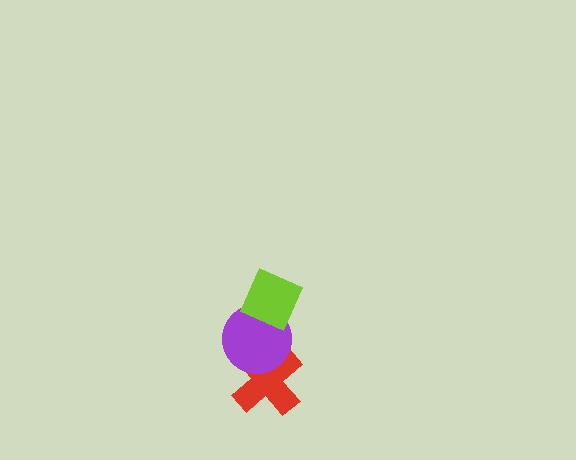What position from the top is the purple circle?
The purple circle is 2nd from the top.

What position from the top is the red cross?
The red cross is 3rd from the top.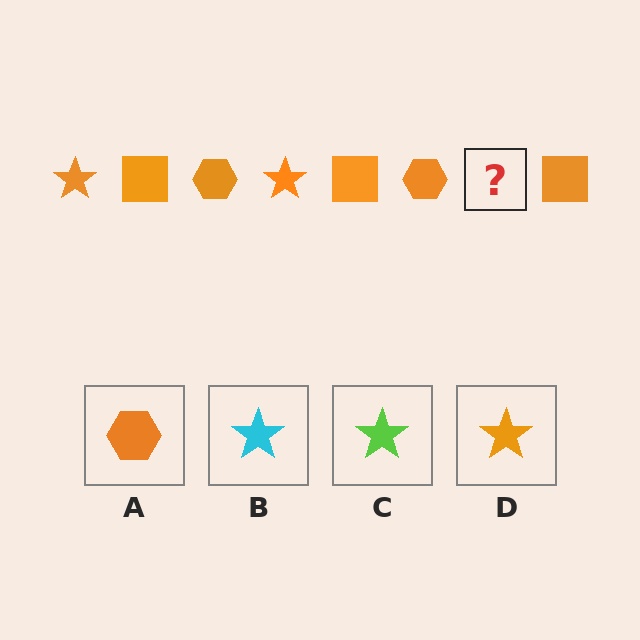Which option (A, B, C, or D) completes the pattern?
D.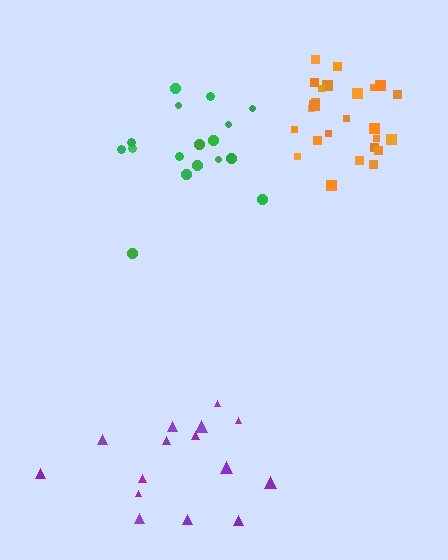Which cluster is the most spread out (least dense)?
Purple.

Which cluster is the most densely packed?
Orange.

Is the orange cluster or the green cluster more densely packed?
Orange.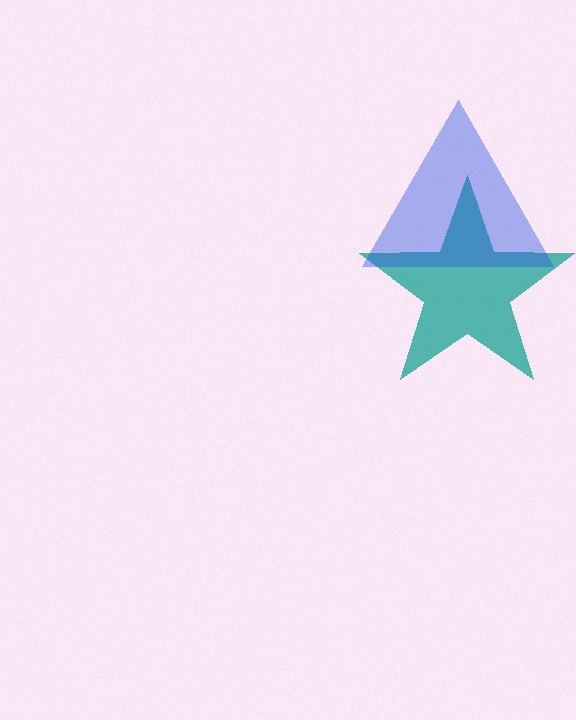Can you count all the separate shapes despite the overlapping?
Yes, there are 2 separate shapes.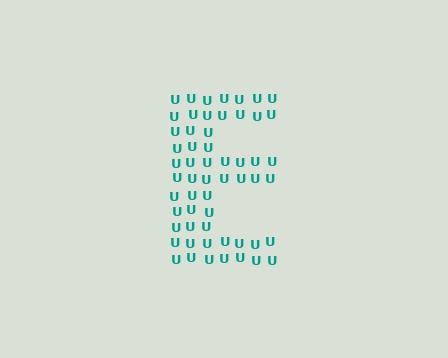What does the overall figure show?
The overall figure shows the letter E.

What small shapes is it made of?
It is made of small letter U's.